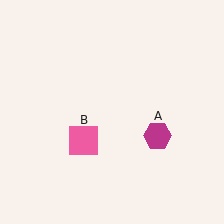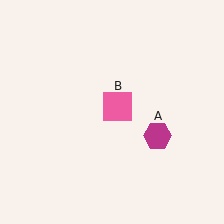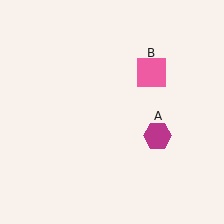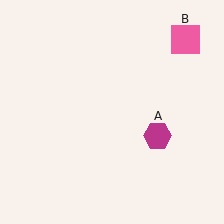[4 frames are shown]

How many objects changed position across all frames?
1 object changed position: pink square (object B).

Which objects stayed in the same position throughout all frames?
Magenta hexagon (object A) remained stationary.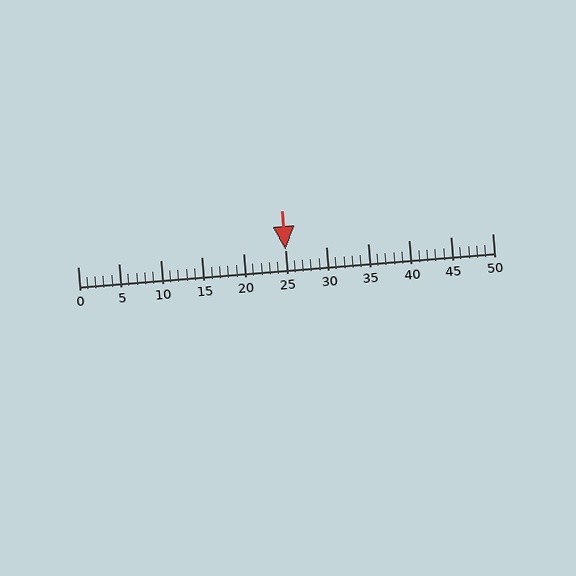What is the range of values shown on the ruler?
The ruler shows values from 0 to 50.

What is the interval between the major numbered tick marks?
The major tick marks are spaced 5 units apart.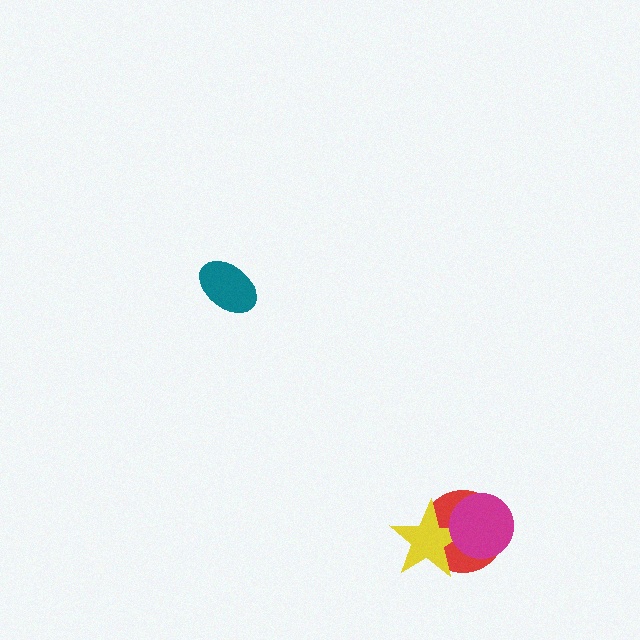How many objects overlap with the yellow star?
2 objects overlap with the yellow star.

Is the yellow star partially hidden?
Yes, it is partially covered by another shape.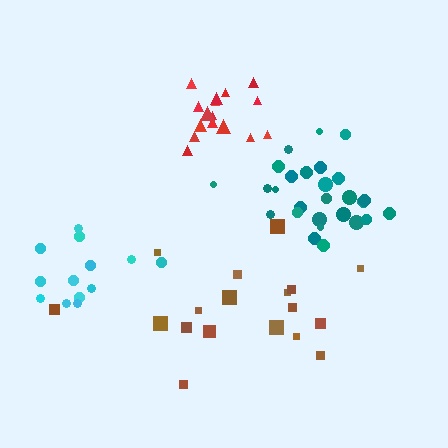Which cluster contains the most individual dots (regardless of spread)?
Teal (28).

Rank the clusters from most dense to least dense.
red, teal, cyan, brown.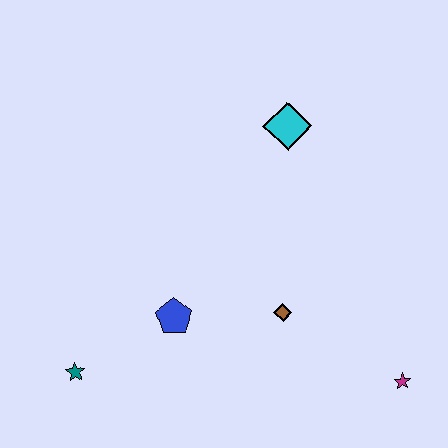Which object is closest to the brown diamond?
The blue pentagon is closest to the brown diamond.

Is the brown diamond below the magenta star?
No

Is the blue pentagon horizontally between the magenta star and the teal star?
Yes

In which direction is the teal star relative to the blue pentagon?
The teal star is to the left of the blue pentagon.